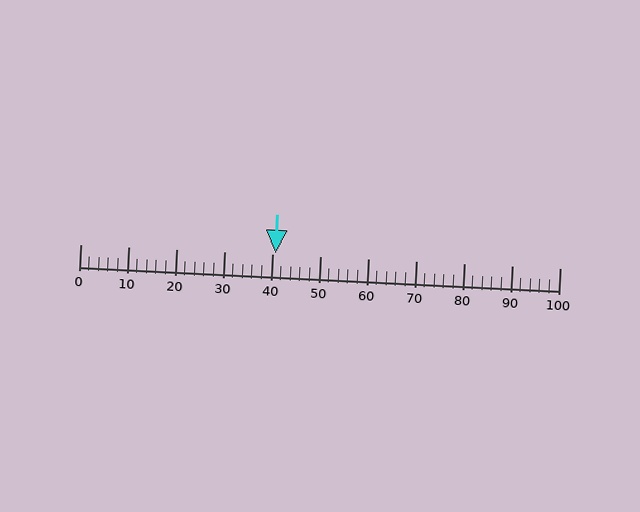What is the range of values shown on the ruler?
The ruler shows values from 0 to 100.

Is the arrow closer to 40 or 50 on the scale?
The arrow is closer to 40.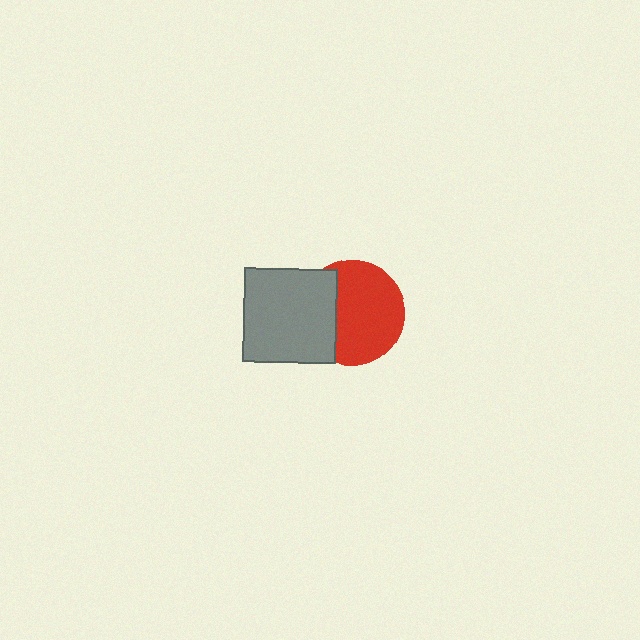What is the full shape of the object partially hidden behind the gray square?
The partially hidden object is a red circle.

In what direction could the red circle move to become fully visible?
The red circle could move right. That would shift it out from behind the gray square entirely.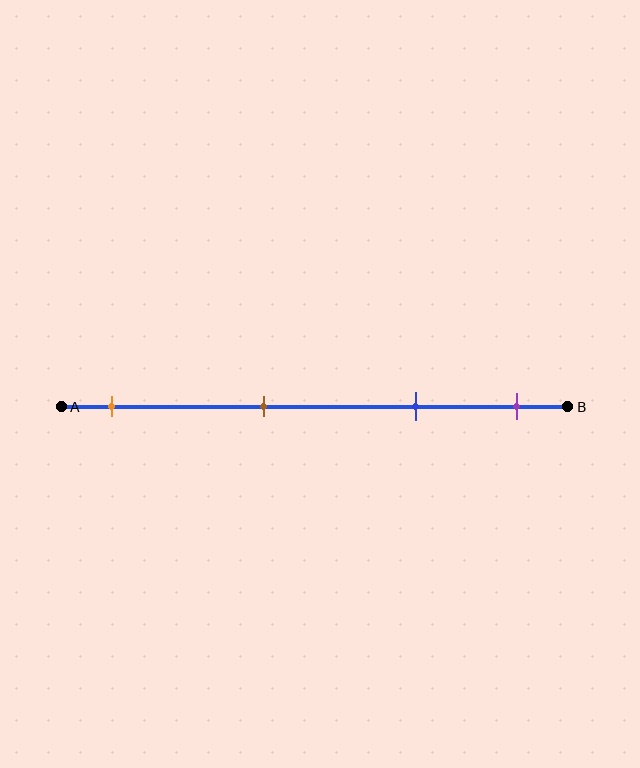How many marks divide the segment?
There are 4 marks dividing the segment.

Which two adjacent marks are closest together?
The blue and purple marks are the closest adjacent pair.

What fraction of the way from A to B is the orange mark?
The orange mark is approximately 10% (0.1) of the way from A to B.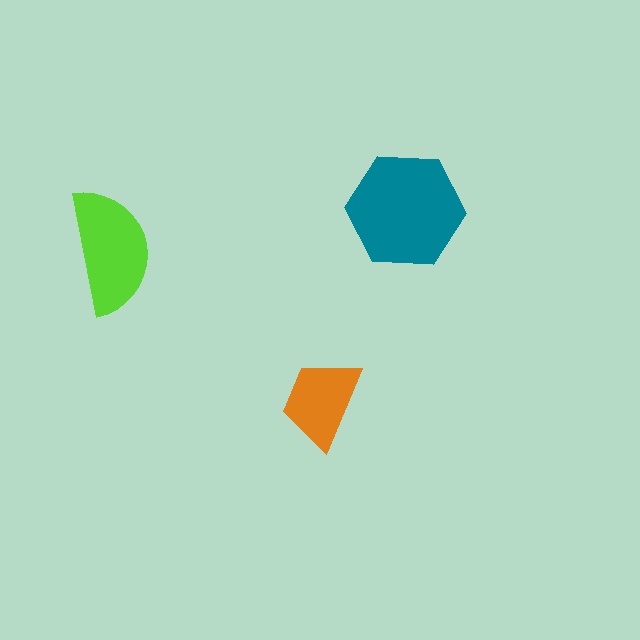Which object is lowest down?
The orange trapezoid is bottommost.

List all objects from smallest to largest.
The orange trapezoid, the lime semicircle, the teal hexagon.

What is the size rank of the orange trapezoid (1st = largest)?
3rd.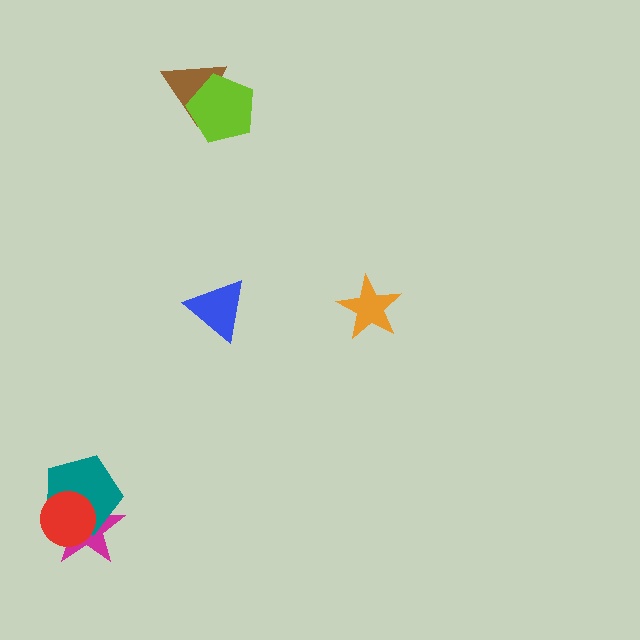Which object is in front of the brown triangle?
The lime pentagon is in front of the brown triangle.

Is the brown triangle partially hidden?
Yes, it is partially covered by another shape.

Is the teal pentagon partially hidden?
Yes, it is partially covered by another shape.